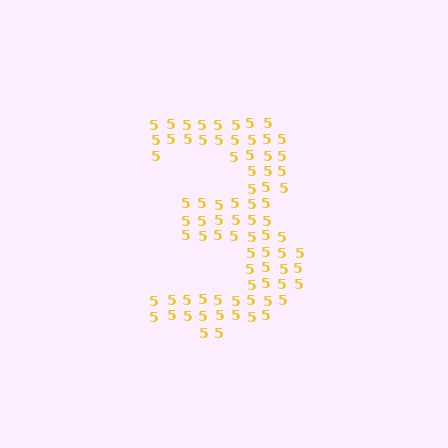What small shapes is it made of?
It is made of small digit 5's.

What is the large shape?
The large shape is the digit 3.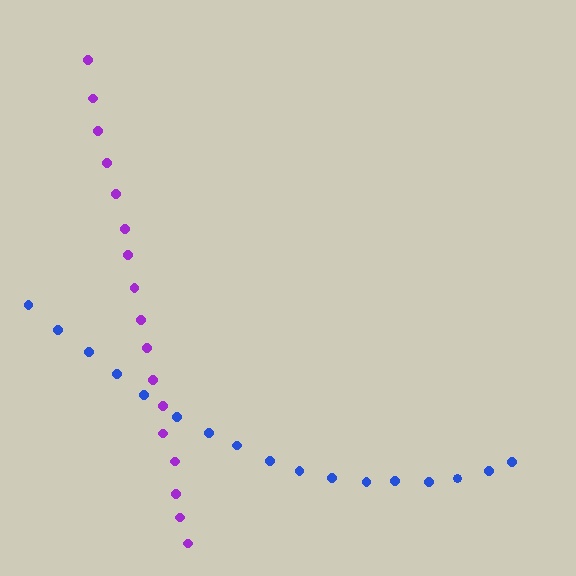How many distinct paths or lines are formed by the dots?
There are 2 distinct paths.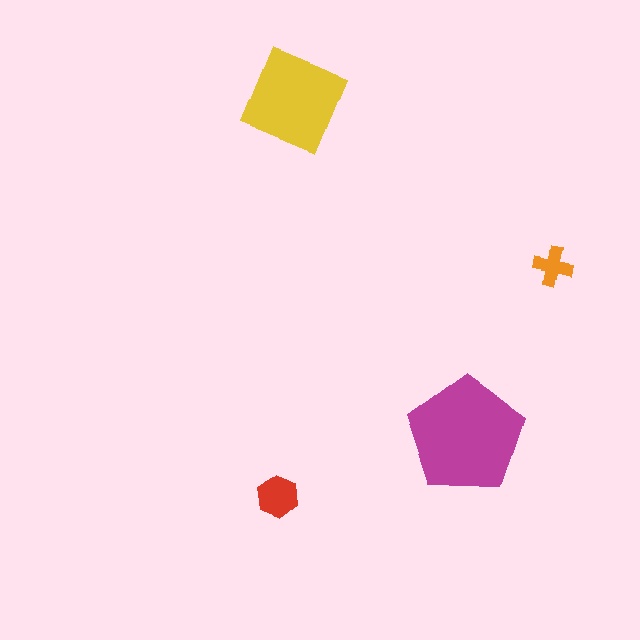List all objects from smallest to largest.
The orange cross, the red hexagon, the yellow diamond, the magenta pentagon.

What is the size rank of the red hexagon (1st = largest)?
3rd.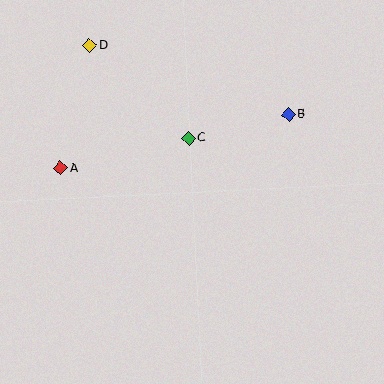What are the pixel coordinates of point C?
Point C is at (189, 139).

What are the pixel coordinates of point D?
Point D is at (89, 46).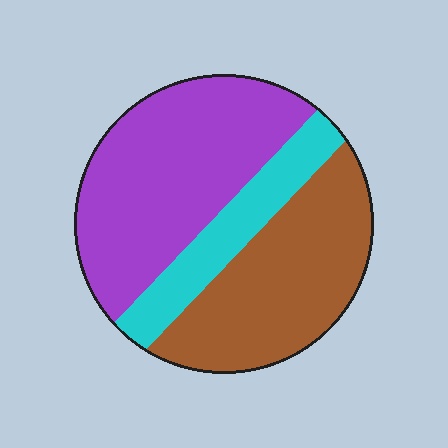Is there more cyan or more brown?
Brown.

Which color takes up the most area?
Purple, at roughly 45%.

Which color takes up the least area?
Cyan, at roughly 20%.